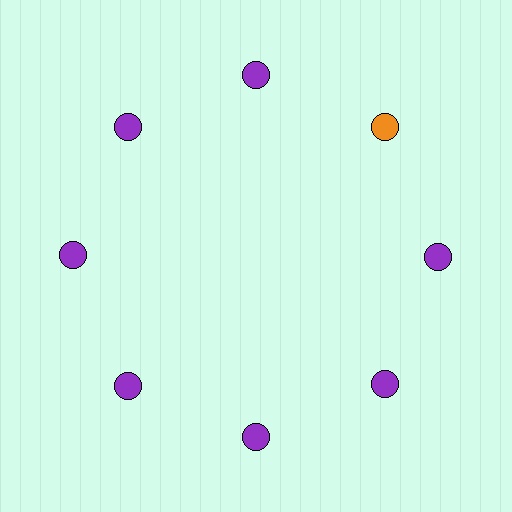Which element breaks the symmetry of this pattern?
The orange circle at roughly the 2 o'clock position breaks the symmetry. All other shapes are purple circles.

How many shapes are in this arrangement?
There are 8 shapes arranged in a ring pattern.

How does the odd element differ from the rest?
It has a different color: orange instead of purple.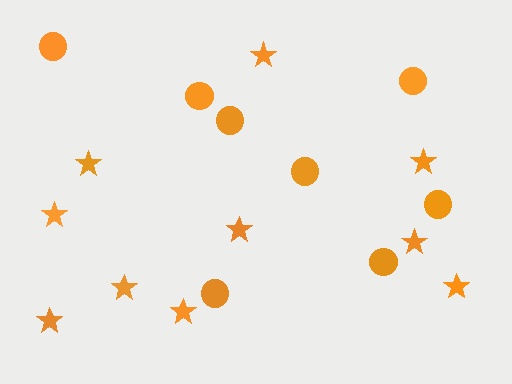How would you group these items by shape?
There are 2 groups: one group of stars (10) and one group of circles (8).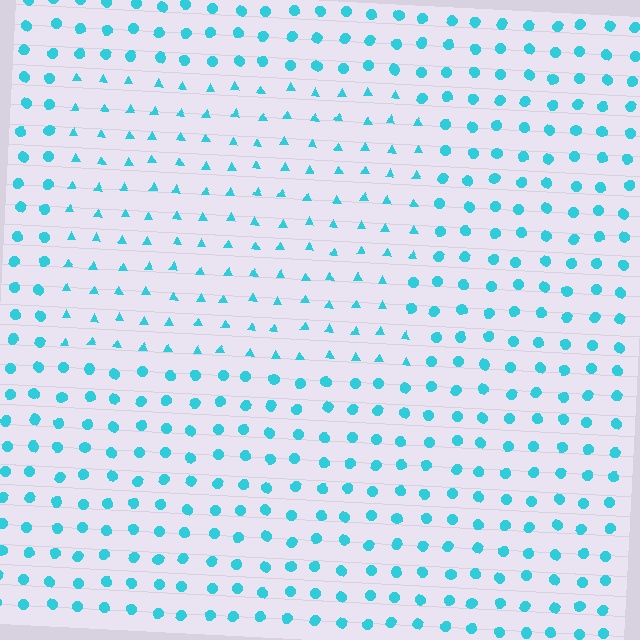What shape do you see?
I see a rectangle.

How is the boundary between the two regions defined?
The boundary is defined by a change in element shape: triangles inside vs. circles outside. All elements share the same color and spacing.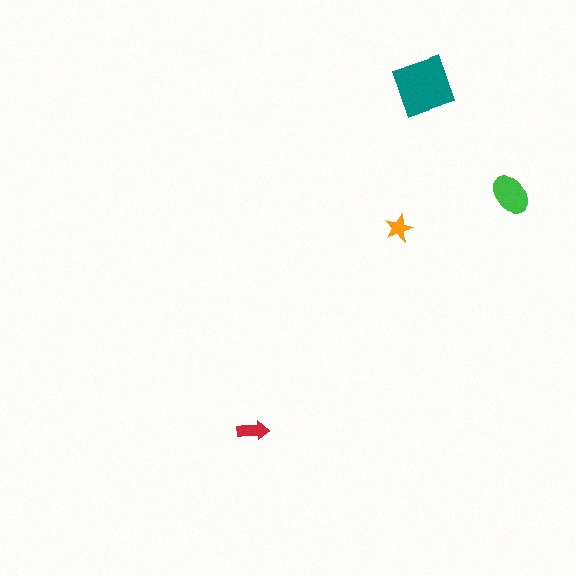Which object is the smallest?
The orange star.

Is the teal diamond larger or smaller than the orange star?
Larger.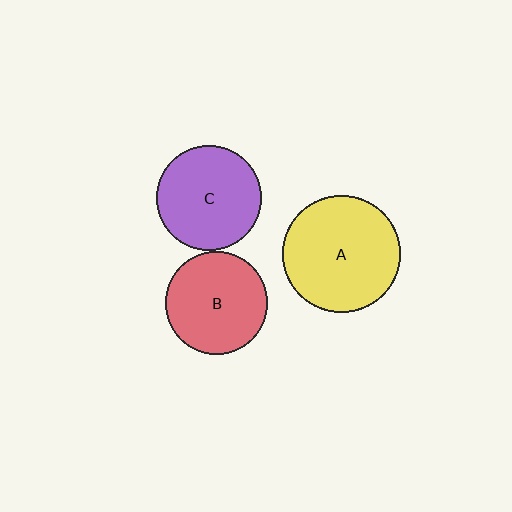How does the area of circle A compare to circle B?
Approximately 1.3 times.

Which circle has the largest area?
Circle A (yellow).